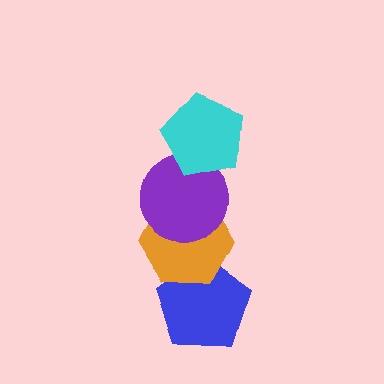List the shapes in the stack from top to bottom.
From top to bottom: the cyan pentagon, the purple circle, the orange hexagon, the blue pentagon.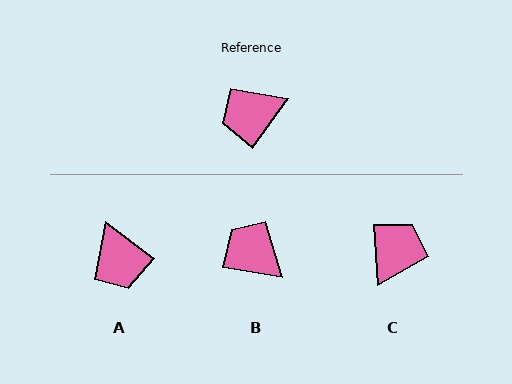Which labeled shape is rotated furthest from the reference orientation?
C, about 140 degrees away.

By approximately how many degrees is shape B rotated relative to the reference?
Approximately 63 degrees clockwise.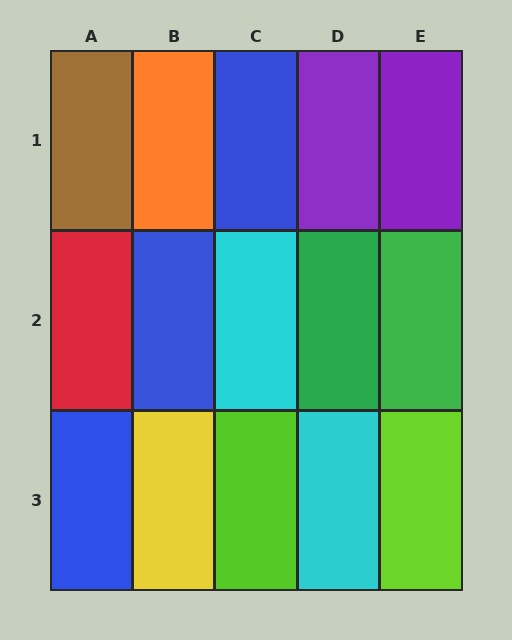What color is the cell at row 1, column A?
Brown.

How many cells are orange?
1 cell is orange.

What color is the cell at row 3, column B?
Yellow.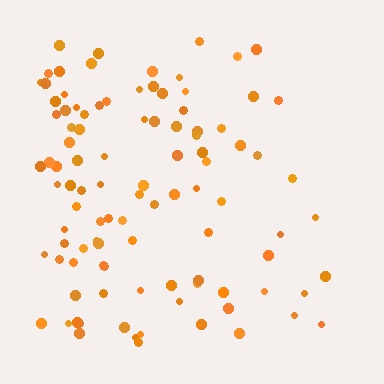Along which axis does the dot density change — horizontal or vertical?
Horizontal.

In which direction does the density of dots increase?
From right to left, with the left side densest.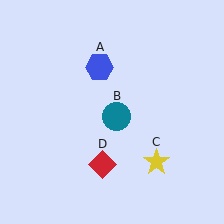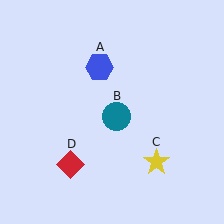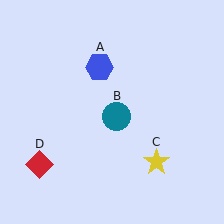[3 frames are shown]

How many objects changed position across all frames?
1 object changed position: red diamond (object D).